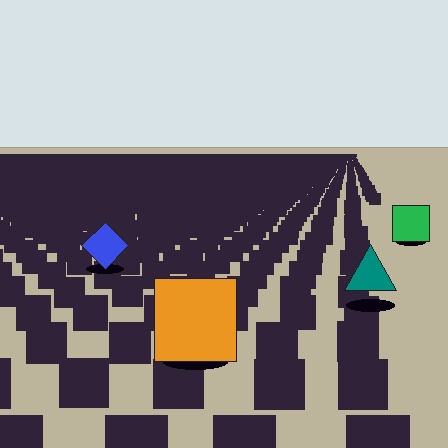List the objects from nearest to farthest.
From nearest to farthest: the orange square, the teal triangle, the blue diamond, the green square.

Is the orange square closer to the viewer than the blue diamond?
Yes. The orange square is closer — you can tell from the texture gradient: the ground texture is coarser near it.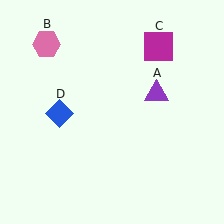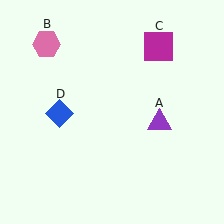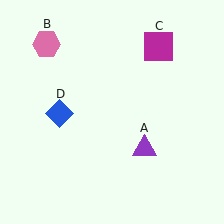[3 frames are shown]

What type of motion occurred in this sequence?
The purple triangle (object A) rotated clockwise around the center of the scene.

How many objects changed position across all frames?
1 object changed position: purple triangle (object A).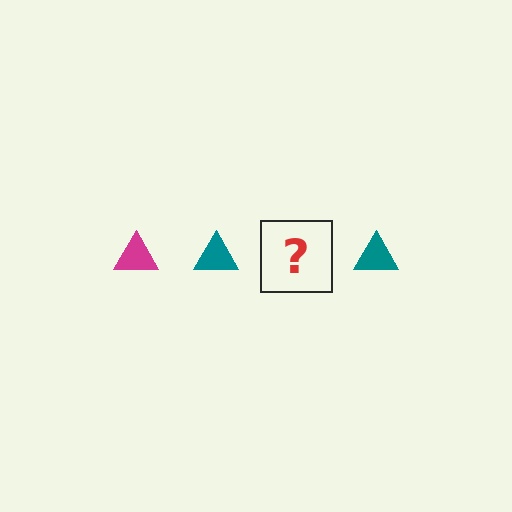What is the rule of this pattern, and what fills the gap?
The rule is that the pattern cycles through magenta, teal triangles. The gap should be filled with a magenta triangle.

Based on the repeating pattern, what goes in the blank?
The blank should be a magenta triangle.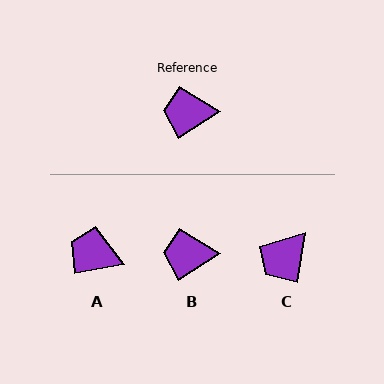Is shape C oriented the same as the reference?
No, it is off by about 49 degrees.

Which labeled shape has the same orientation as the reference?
B.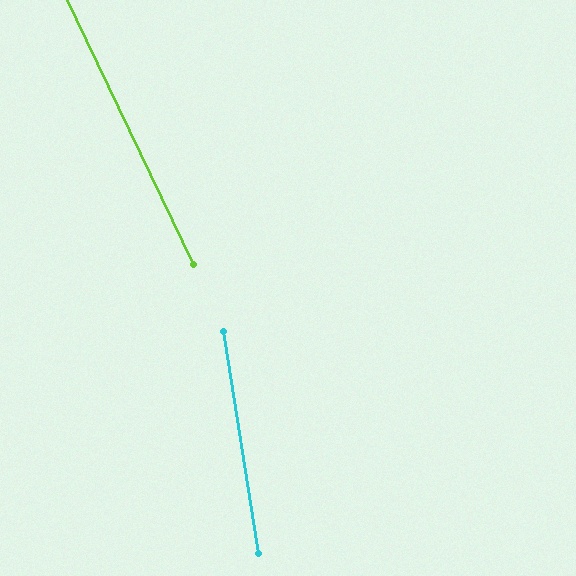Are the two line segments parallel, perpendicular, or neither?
Neither parallel nor perpendicular — they differ by about 17°.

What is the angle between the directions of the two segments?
Approximately 17 degrees.